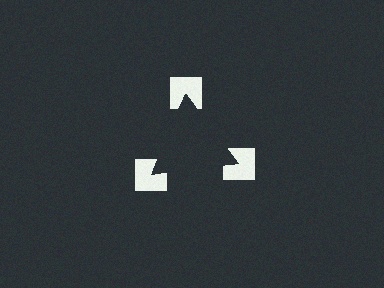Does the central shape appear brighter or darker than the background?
It typically appears slightly darker than the background, even though no actual brightness change is drawn.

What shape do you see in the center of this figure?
An illusory triangle — its edges are inferred from the aligned wedge cuts in the notched squares, not physically drawn.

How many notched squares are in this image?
There are 3 — one at each vertex of the illusory triangle.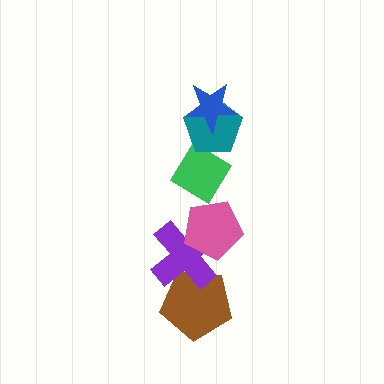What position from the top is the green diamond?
The green diamond is 3rd from the top.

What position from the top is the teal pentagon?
The teal pentagon is 2nd from the top.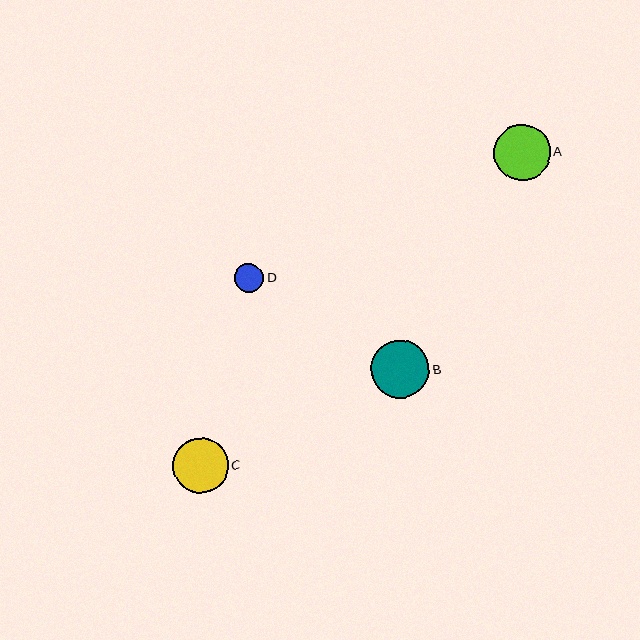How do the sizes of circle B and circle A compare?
Circle B and circle A are approximately the same size.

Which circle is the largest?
Circle B is the largest with a size of approximately 58 pixels.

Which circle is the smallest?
Circle D is the smallest with a size of approximately 30 pixels.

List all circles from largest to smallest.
From largest to smallest: B, A, C, D.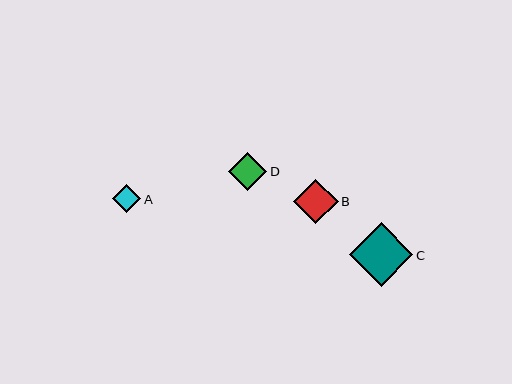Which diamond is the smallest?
Diamond A is the smallest with a size of approximately 29 pixels.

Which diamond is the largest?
Diamond C is the largest with a size of approximately 64 pixels.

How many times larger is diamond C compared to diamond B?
Diamond C is approximately 1.4 times the size of diamond B.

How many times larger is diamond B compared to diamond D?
Diamond B is approximately 1.2 times the size of diamond D.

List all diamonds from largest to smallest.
From largest to smallest: C, B, D, A.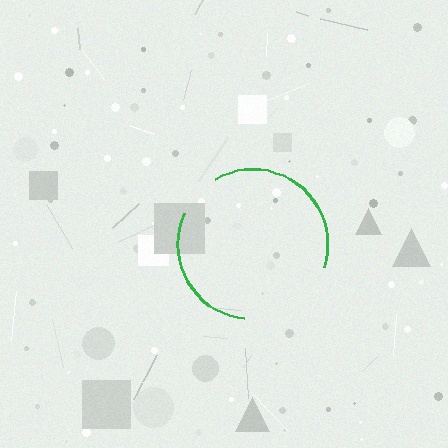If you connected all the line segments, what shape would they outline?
They would outline a circle.